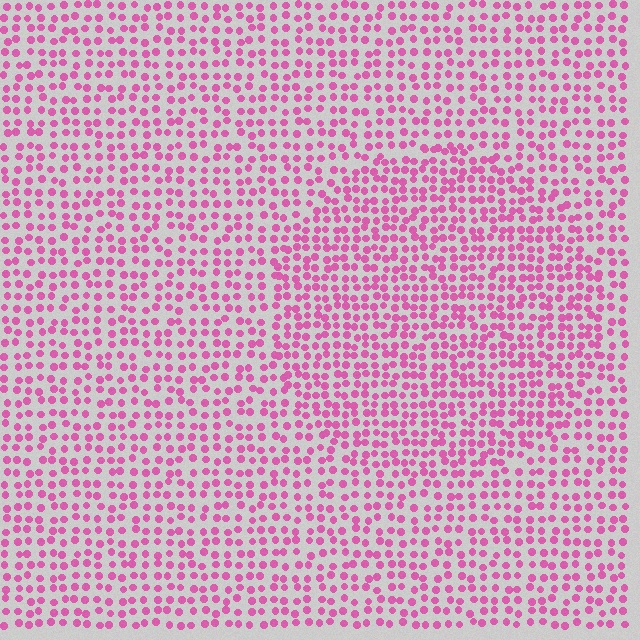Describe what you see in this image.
The image contains small pink elements arranged at two different densities. A circle-shaped region is visible where the elements are more densely packed than the surrounding area.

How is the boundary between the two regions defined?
The boundary is defined by a change in element density (approximately 1.4x ratio). All elements are the same color, size, and shape.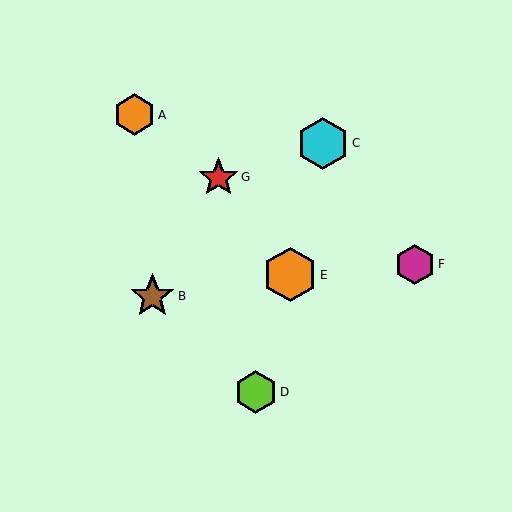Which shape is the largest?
The orange hexagon (labeled E) is the largest.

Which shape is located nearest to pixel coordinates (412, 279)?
The magenta hexagon (labeled F) at (415, 264) is nearest to that location.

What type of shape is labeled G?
Shape G is a red star.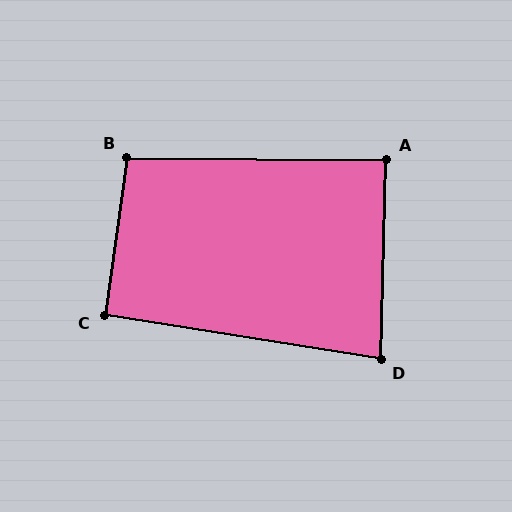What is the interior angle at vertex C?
Approximately 91 degrees (approximately right).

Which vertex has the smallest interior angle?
D, at approximately 83 degrees.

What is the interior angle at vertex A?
Approximately 89 degrees (approximately right).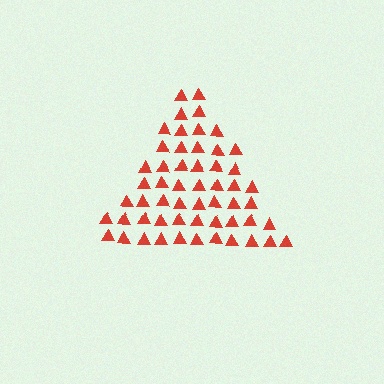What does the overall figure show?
The overall figure shows a triangle.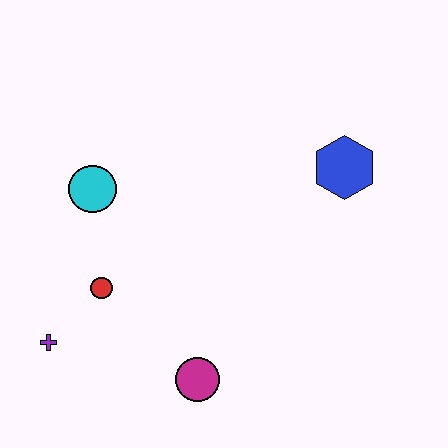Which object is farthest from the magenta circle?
The blue hexagon is farthest from the magenta circle.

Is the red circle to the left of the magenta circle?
Yes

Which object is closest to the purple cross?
The red circle is closest to the purple cross.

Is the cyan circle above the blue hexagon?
No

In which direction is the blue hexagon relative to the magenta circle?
The blue hexagon is above the magenta circle.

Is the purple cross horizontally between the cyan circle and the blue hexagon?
No